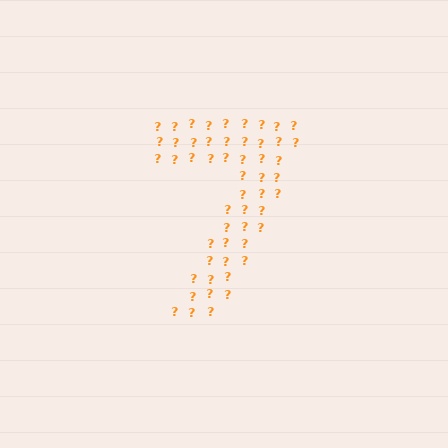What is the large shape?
The large shape is the digit 7.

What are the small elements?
The small elements are question marks.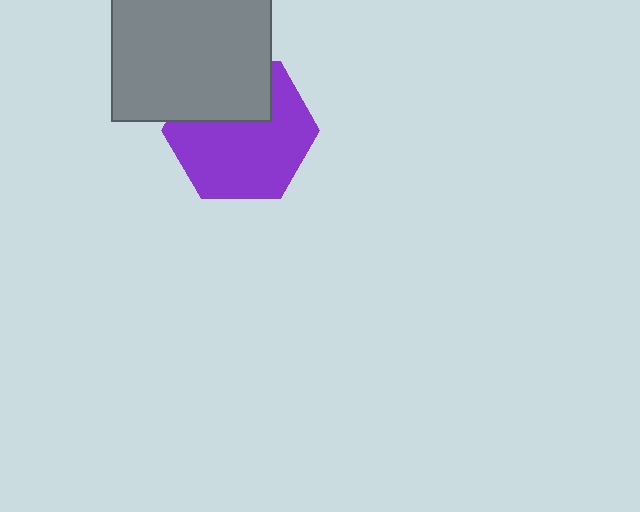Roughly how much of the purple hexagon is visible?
Most of it is visible (roughly 68%).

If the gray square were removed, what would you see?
You would see the complete purple hexagon.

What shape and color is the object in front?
The object in front is a gray square.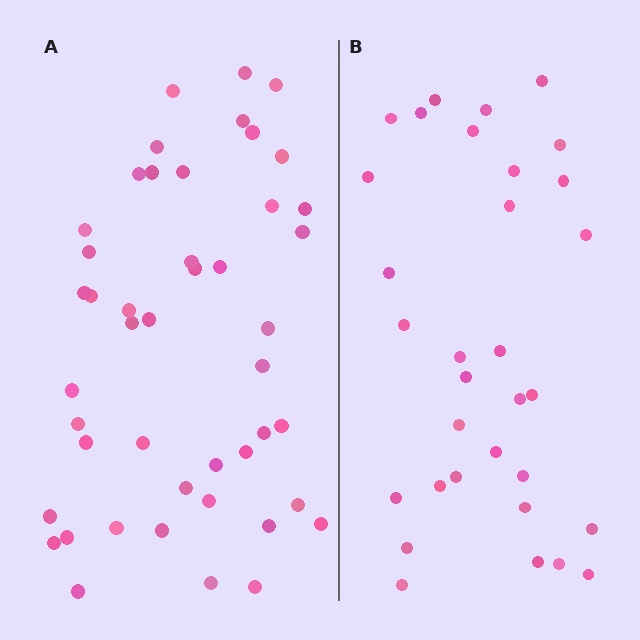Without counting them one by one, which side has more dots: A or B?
Region A (the left region) has more dots.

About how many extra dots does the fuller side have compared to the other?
Region A has approximately 15 more dots than region B.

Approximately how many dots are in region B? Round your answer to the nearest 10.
About 30 dots. (The exact count is 32, which rounds to 30.)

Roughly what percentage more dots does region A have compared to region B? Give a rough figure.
About 45% more.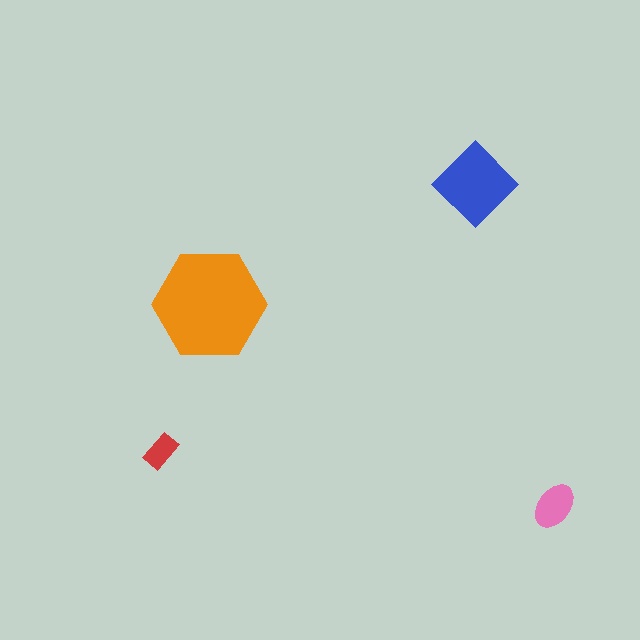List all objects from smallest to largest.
The red rectangle, the pink ellipse, the blue diamond, the orange hexagon.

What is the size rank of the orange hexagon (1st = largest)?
1st.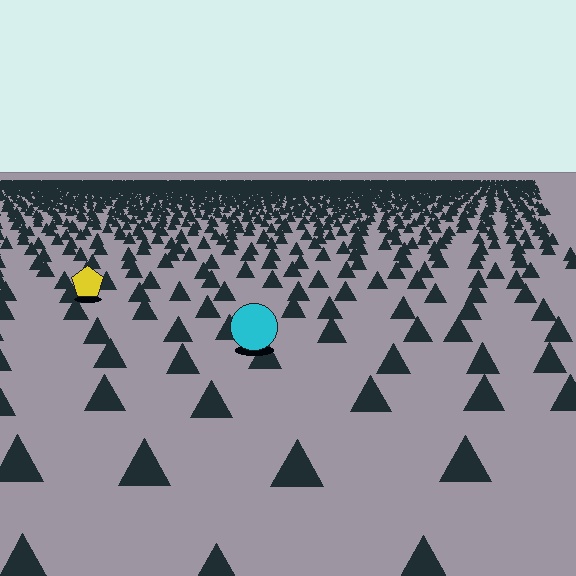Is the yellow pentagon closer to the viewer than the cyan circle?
No. The cyan circle is closer — you can tell from the texture gradient: the ground texture is coarser near it.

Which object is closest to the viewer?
The cyan circle is closest. The texture marks near it are larger and more spread out.